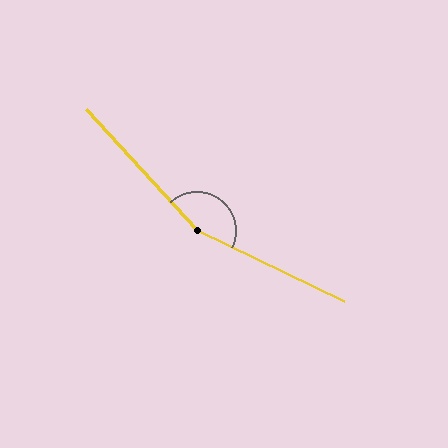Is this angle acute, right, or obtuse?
It is obtuse.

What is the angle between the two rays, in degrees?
Approximately 158 degrees.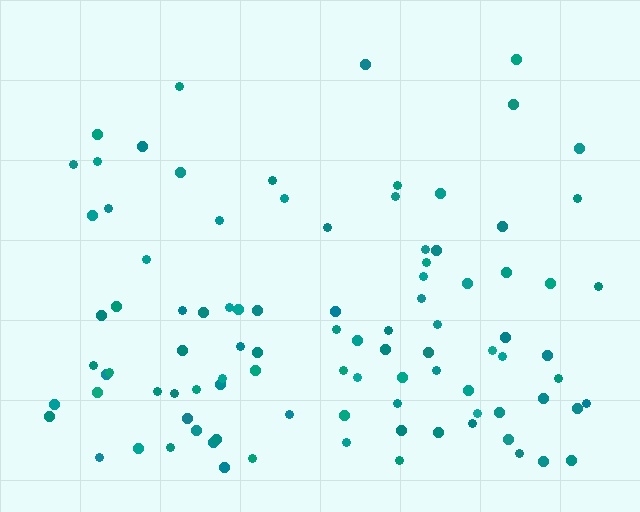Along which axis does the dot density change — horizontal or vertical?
Vertical.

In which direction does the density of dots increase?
From top to bottom, with the bottom side densest.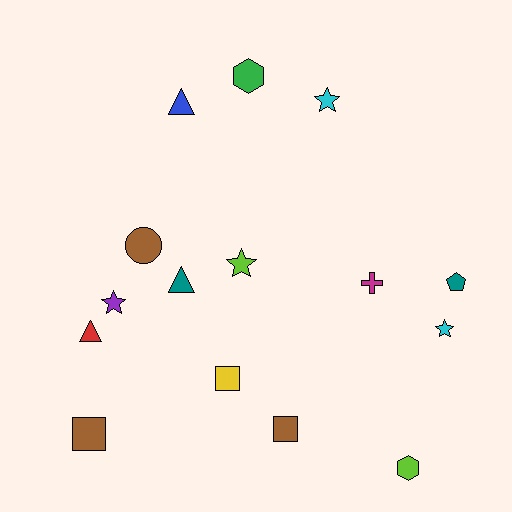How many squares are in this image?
There are 3 squares.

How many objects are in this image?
There are 15 objects.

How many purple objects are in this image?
There is 1 purple object.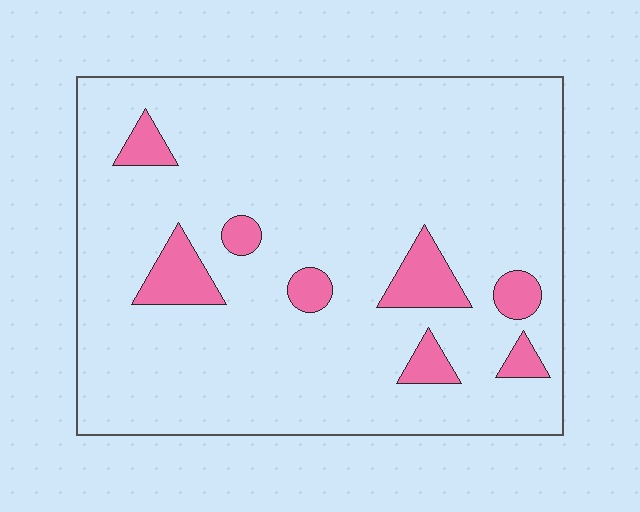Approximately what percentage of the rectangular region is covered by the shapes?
Approximately 10%.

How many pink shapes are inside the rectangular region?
8.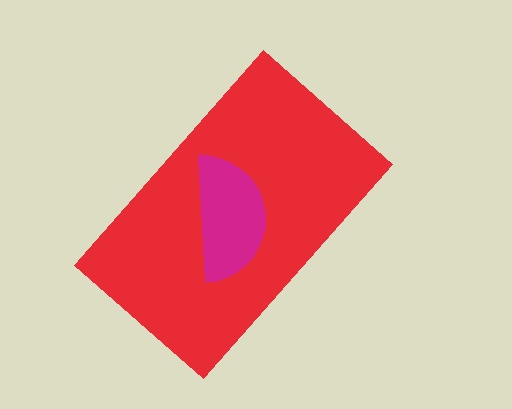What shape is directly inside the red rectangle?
The magenta semicircle.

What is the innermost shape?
The magenta semicircle.